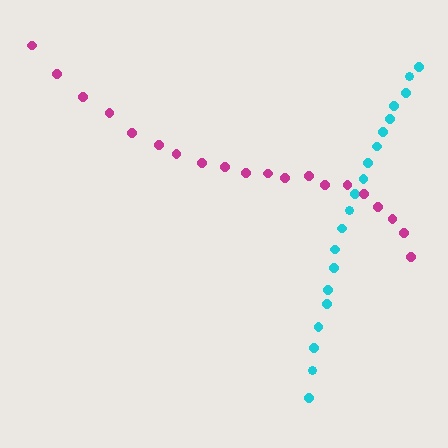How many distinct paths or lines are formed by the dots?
There are 2 distinct paths.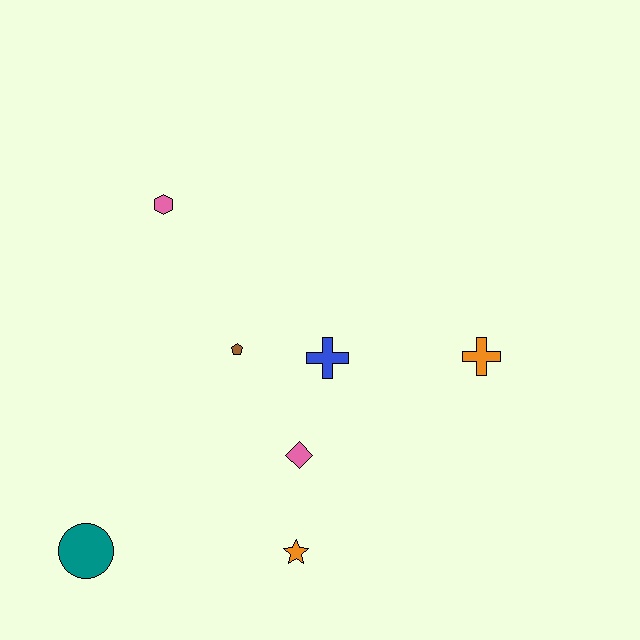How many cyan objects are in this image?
There are no cyan objects.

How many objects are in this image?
There are 7 objects.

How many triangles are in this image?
There are no triangles.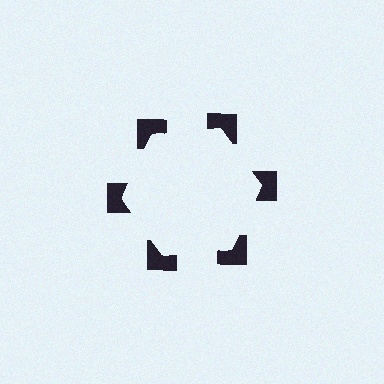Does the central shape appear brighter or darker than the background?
It typically appears slightly brighter than the background, even though no actual brightness change is drawn.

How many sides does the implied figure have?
6 sides.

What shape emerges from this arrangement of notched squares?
An illusory hexagon — its edges are inferred from the aligned wedge cuts in the notched squares, not physically drawn.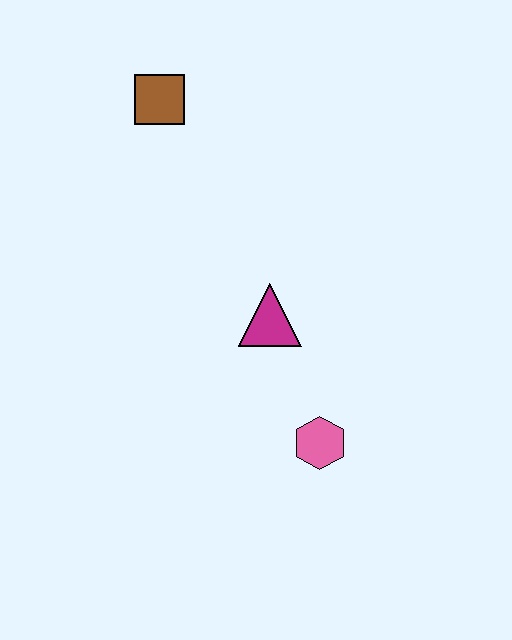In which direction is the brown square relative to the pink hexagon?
The brown square is above the pink hexagon.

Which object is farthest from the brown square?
The pink hexagon is farthest from the brown square.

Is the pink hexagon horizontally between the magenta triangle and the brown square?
No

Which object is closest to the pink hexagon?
The magenta triangle is closest to the pink hexagon.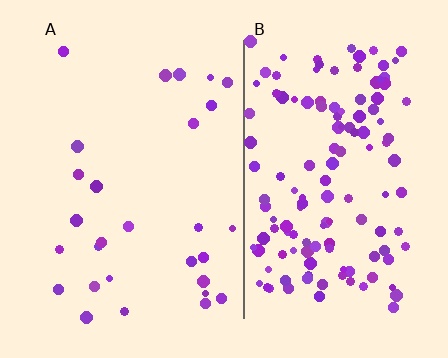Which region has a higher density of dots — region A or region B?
B (the right).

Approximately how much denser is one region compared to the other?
Approximately 4.9× — region B over region A.